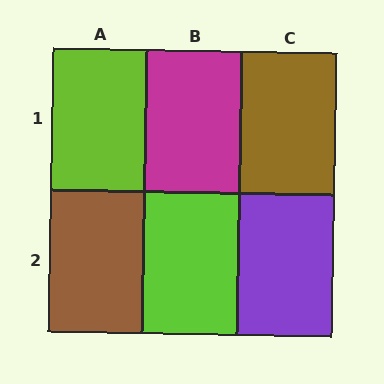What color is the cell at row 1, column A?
Lime.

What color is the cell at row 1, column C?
Brown.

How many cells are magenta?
1 cell is magenta.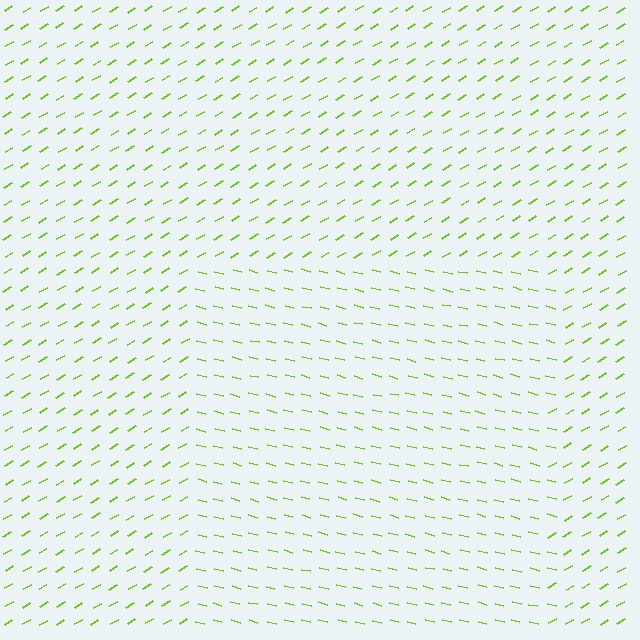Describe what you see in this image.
The image is filled with small lime line segments. A rectangle region in the image has lines oriented differently from the surrounding lines, creating a visible texture boundary.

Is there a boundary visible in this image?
Yes, there is a texture boundary formed by a change in line orientation.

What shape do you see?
I see a rectangle.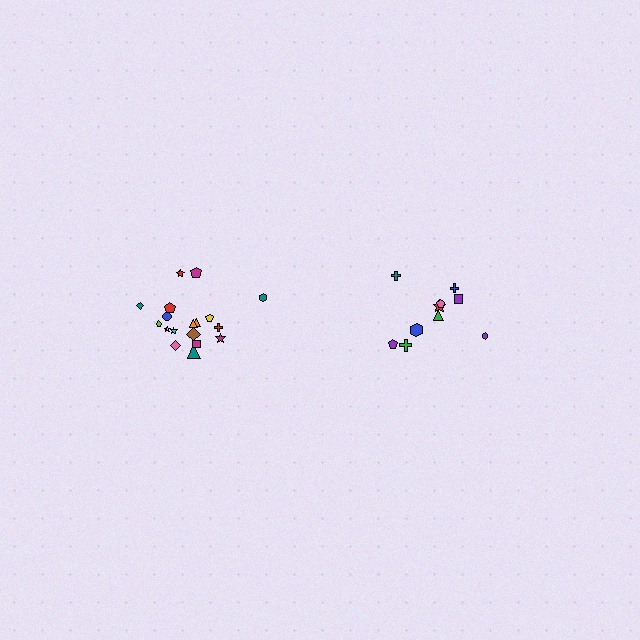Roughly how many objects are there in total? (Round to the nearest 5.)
Roughly 30 objects in total.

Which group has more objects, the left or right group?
The left group.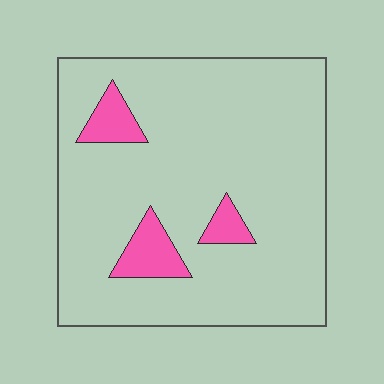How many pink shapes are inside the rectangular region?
3.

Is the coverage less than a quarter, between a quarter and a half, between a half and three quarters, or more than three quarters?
Less than a quarter.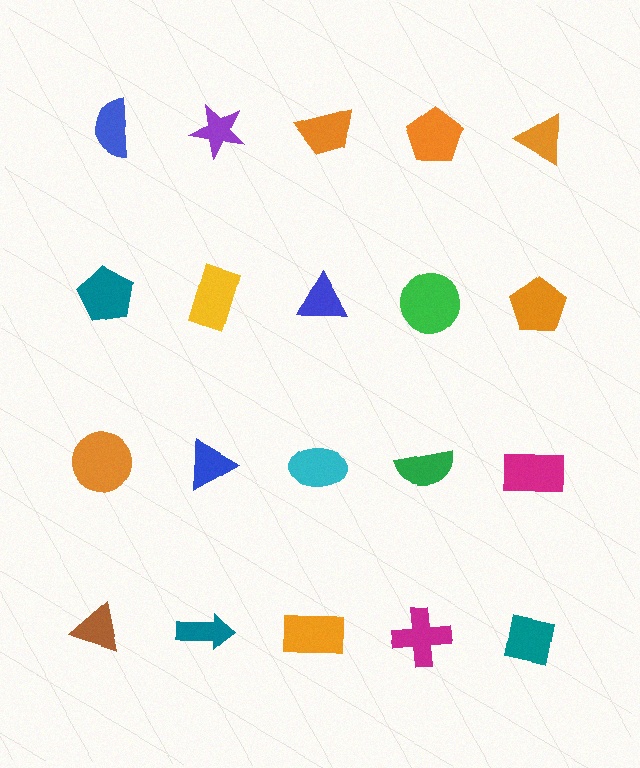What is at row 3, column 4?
A green semicircle.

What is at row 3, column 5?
A magenta rectangle.